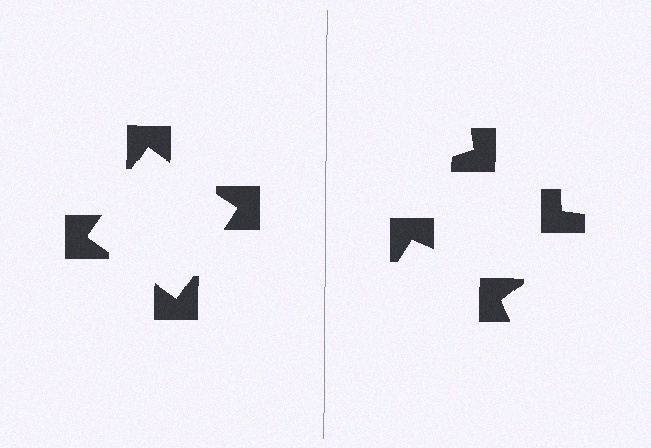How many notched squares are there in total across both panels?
8 — 4 on each side.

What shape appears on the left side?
An illusory square.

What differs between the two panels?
The notched squares are positioned identically on both sides; only the wedge orientations differ. On the left they align to a square; on the right they are misaligned.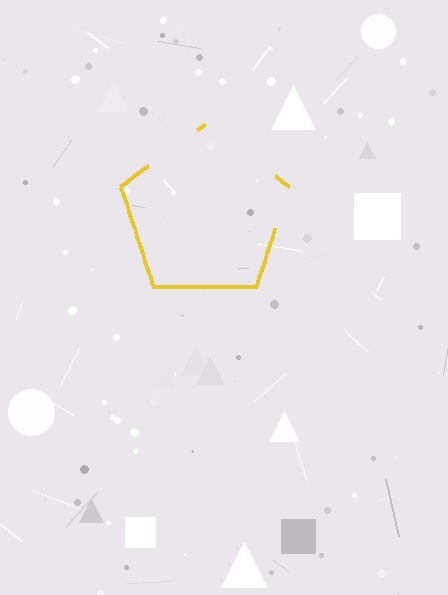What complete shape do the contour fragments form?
The contour fragments form a pentagon.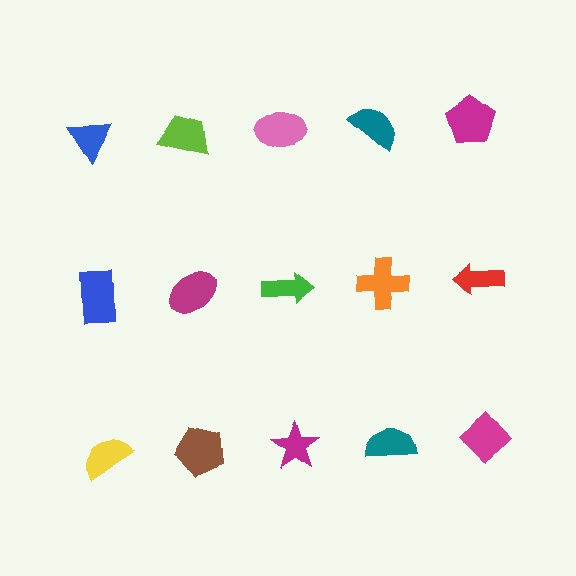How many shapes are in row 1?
5 shapes.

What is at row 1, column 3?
A pink ellipse.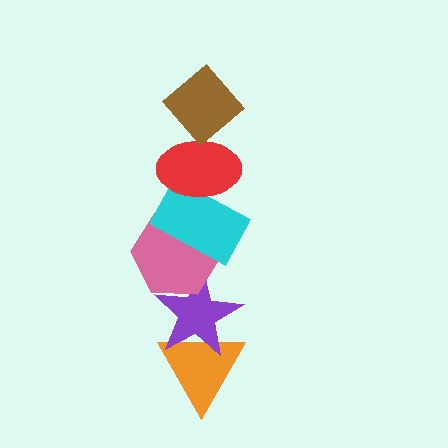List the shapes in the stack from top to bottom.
From top to bottom: the brown diamond, the red ellipse, the cyan rectangle, the pink hexagon, the purple star, the orange triangle.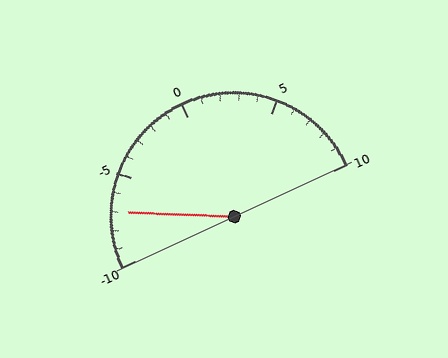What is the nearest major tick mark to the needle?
The nearest major tick mark is -5.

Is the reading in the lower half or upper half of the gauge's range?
The reading is in the lower half of the range (-10 to 10).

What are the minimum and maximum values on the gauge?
The gauge ranges from -10 to 10.